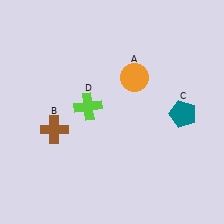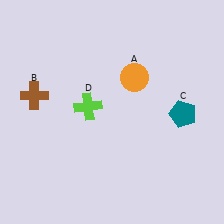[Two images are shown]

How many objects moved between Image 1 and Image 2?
1 object moved between the two images.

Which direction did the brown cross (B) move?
The brown cross (B) moved up.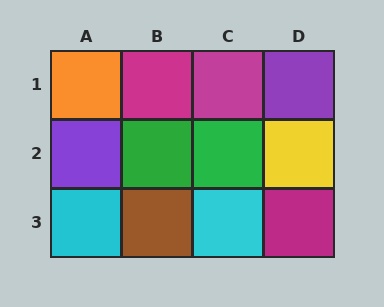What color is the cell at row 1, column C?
Magenta.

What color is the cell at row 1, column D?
Purple.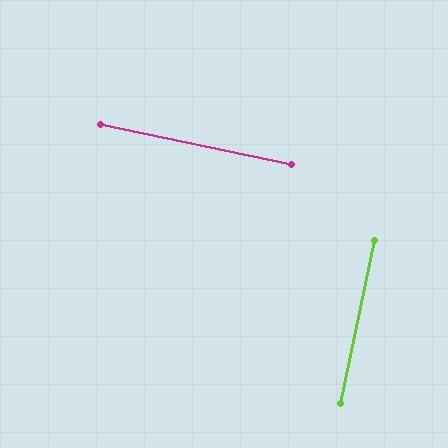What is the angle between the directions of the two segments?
Approximately 90 degrees.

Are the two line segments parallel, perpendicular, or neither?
Perpendicular — they meet at approximately 90°.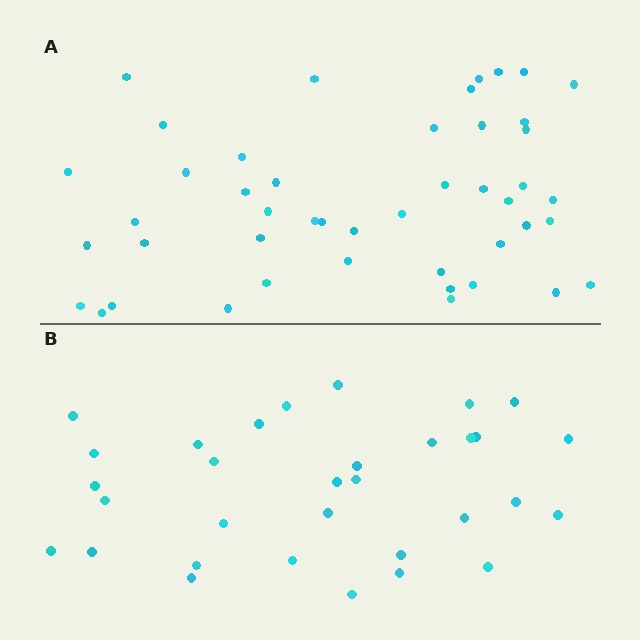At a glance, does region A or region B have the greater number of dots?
Region A (the top region) has more dots.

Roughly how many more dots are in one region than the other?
Region A has approximately 15 more dots than region B.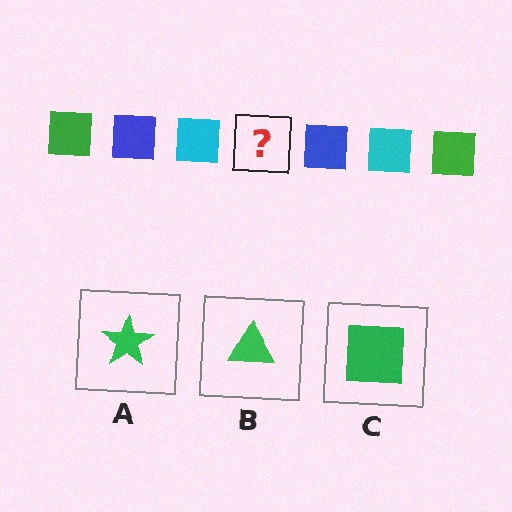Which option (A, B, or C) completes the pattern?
C.